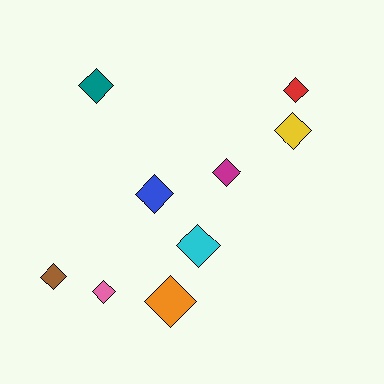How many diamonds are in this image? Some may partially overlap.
There are 9 diamonds.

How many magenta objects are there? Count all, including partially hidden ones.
There is 1 magenta object.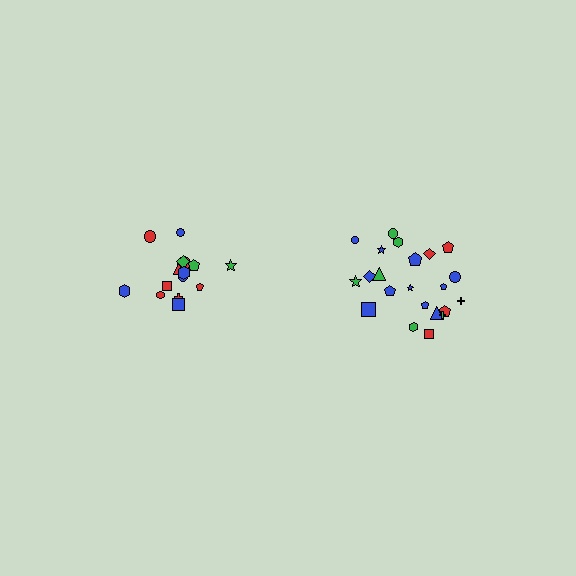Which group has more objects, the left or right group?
The right group.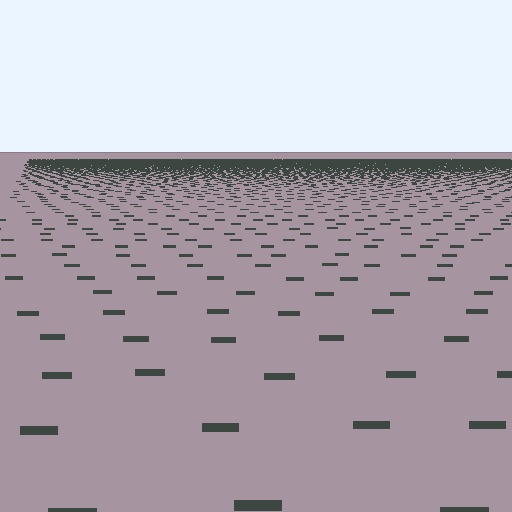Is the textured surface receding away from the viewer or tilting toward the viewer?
The surface is receding away from the viewer. Texture elements get smaller and denser toward the top.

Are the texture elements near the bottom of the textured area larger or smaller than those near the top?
Larger. Near the bottom, elements are closer to the viewer and appear at a bigger on-screen size.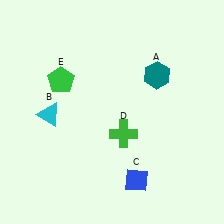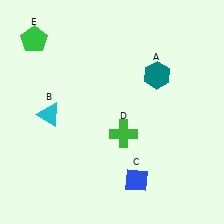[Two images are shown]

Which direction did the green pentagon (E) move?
The green pentagon (E) moved up.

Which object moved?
The green pentagon (E) moved up.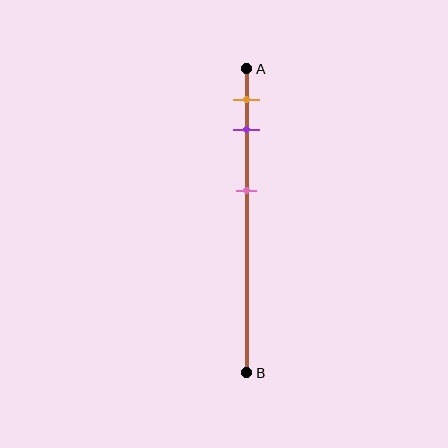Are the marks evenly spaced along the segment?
No, the marks are not evenly spaced.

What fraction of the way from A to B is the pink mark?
The pink mark is approximately 40% (0.4) of the way from A to B.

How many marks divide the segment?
There are 3 marks dividing the segment.